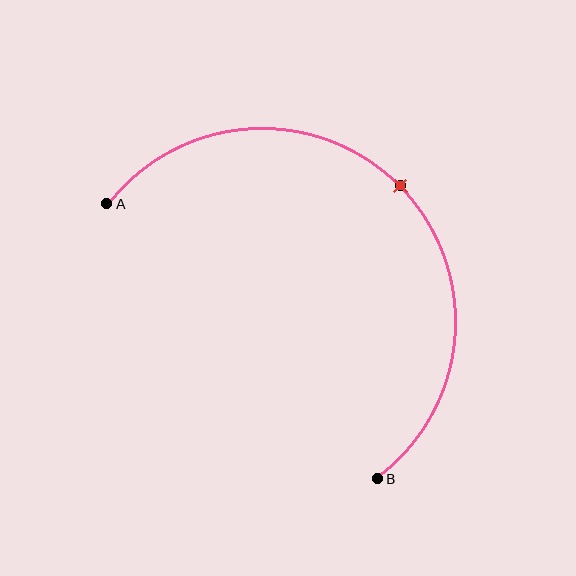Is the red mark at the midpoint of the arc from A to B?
Yes. The red mark lies on the arc at equal arc-length from both A and B — it is the arc midpoint.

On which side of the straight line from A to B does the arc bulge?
The arc bulges above and to the right of the straight line connecting A and B.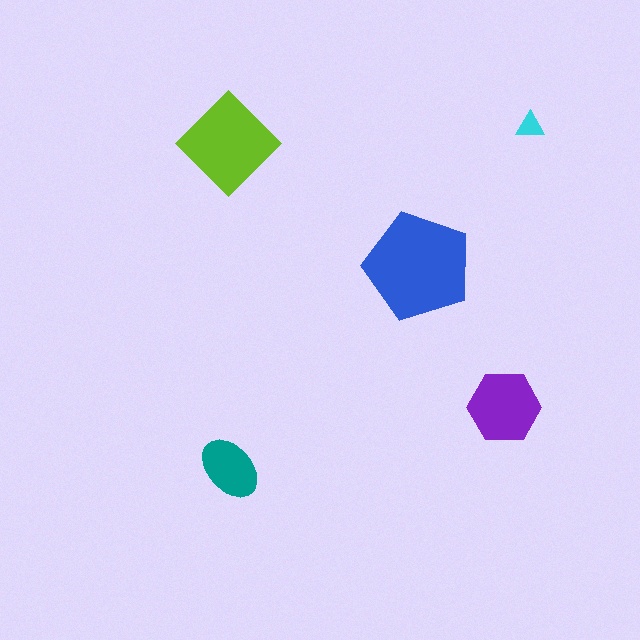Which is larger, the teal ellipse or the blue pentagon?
The blue pentagon.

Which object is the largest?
The blue pentagon.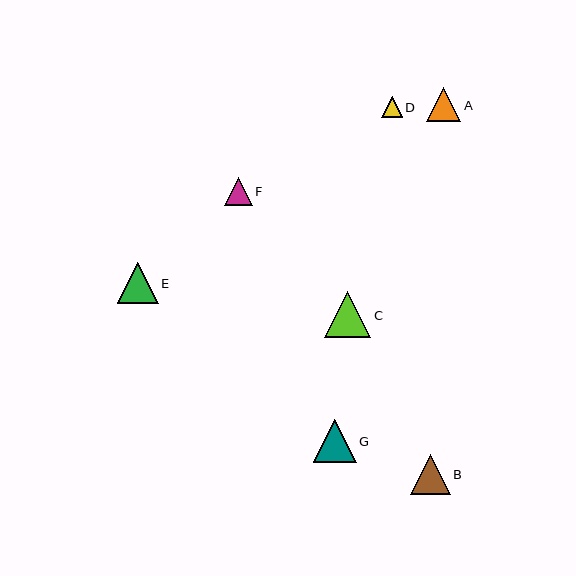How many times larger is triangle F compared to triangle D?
Triangle F is approximately 1.3 times the size of triangle D.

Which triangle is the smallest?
Triangle D is the smallest with a size of approximately 21 pixels.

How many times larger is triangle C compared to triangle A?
Triangle C is approximately 1.3 times the size of triangle A.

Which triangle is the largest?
Triangle C is the largest with a size of approximately 46 pixels.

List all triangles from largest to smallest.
From largest to smallest: C, G, E, B, A, F, D.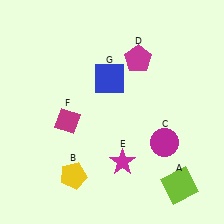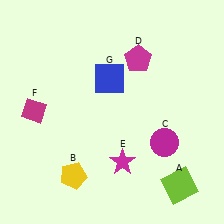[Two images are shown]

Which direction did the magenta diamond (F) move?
The magenta diamond (F) moved left.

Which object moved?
The magenta diamond (F) moved left.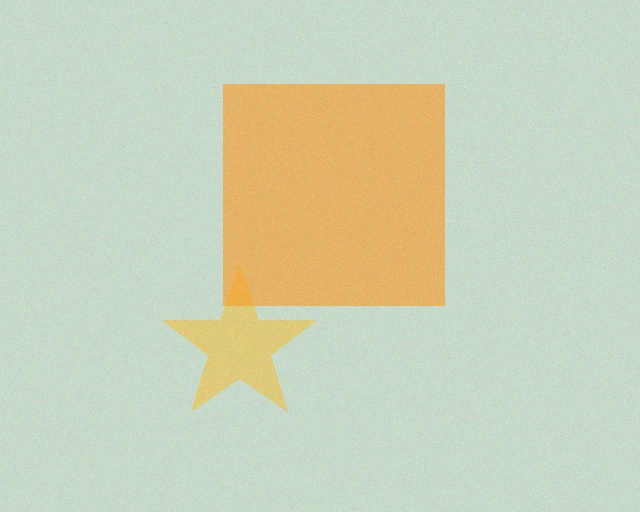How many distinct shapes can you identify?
There are 2 distinct shapes: a yellow star, an orange square.